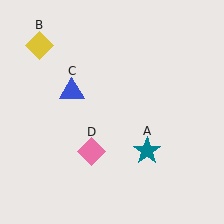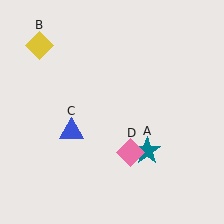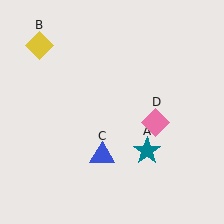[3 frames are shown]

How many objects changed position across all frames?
2 objects changed position: blue triangle (object C), pink diamond (object D).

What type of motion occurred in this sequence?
The blue triangle (object C), pink diamond (object D) rotated counterclockwise around the center of the scene.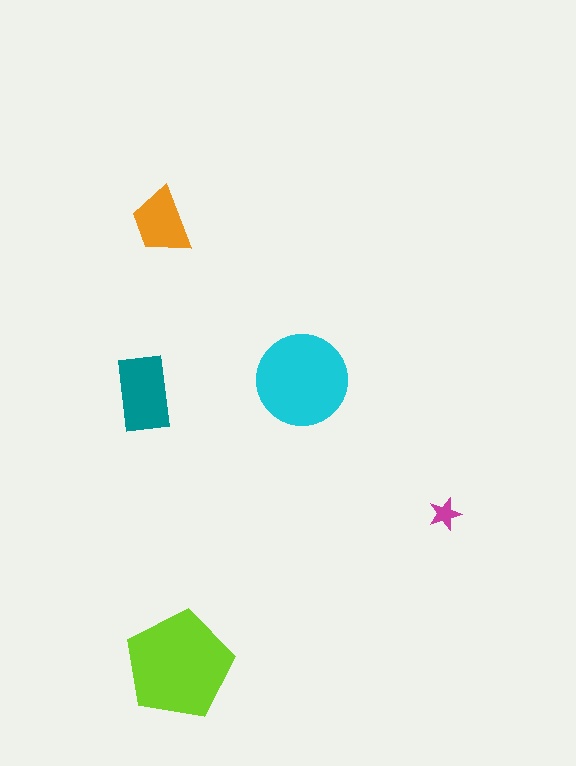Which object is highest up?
The orange trapezoid is topmost.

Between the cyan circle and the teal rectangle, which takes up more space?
The cyan circle.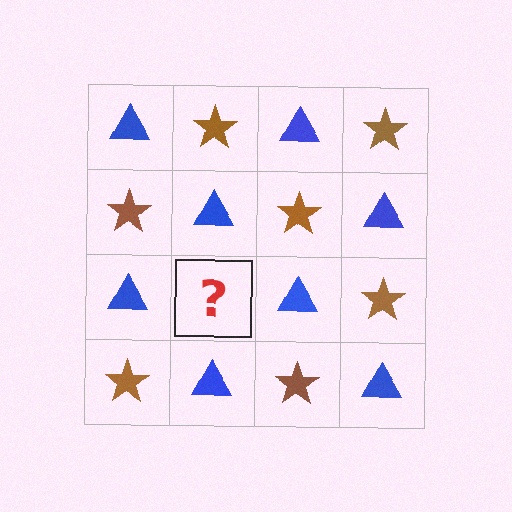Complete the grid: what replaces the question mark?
The question mark should be replaced with a brown star.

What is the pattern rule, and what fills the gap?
The rule is that it alternates blue triangle and brown star in a checkerboard pattern. The gap should be filled with a brown star.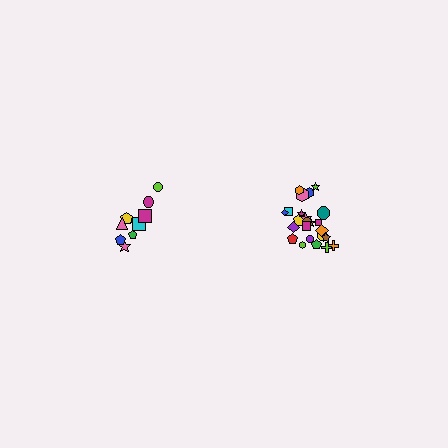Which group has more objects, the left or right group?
The right group.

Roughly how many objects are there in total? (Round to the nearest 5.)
Roughly 35 objects in total.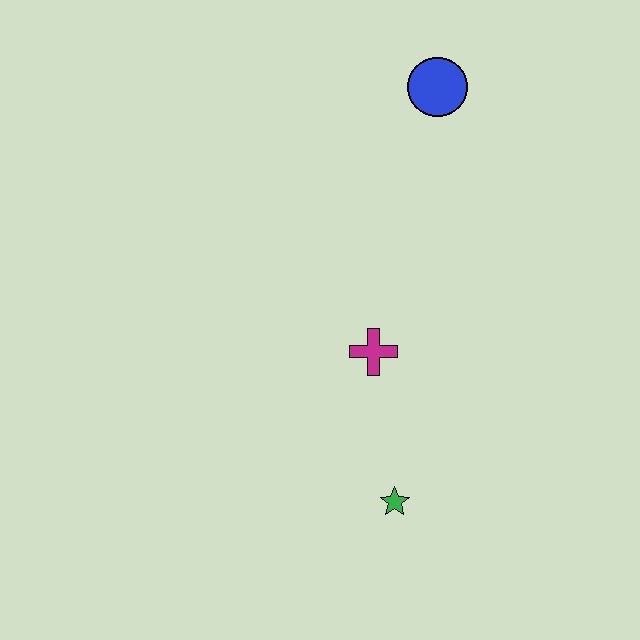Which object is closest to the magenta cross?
The green star is closest to the magenta cross.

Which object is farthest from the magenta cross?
The blue circle is farthest from the magenta cross.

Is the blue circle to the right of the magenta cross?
Yes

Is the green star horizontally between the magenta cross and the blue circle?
Yes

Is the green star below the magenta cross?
Yes